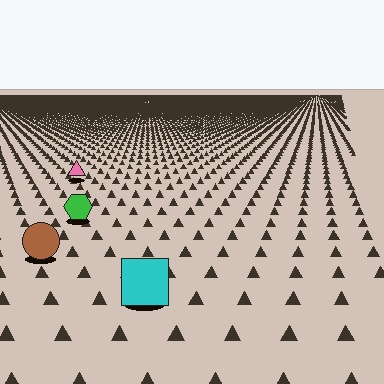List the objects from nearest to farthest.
From nearest to farthest: the cyan square, the brown circle, the green hexagon, the pink triangle.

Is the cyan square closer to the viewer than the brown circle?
Yes. The cyan square is closer — you can tell from the texture gradient: the ground texture is coarser near it.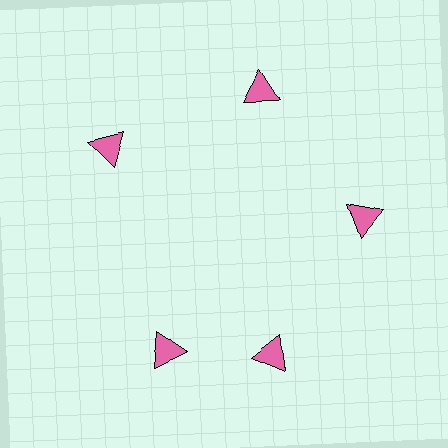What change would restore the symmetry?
The symmetry would be restored by rotating it back into even spacing with its neighbors so that all 5 triangles sit at equal angles and equal distance from the center.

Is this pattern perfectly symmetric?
No. The 5 pink triangles are arranged in a ring, but one element near the 8 o'clock position is rotated out of alignment along the ring, breaking the 5-fold rotational symmetry.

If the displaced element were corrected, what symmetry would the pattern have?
It would have 5-fold rotational symmetry — the pattern would map onto itself every 72 degrees.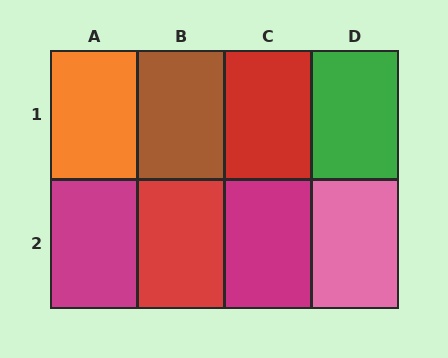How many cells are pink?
1 cell is pink.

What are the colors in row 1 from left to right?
Orange, brown, red, green.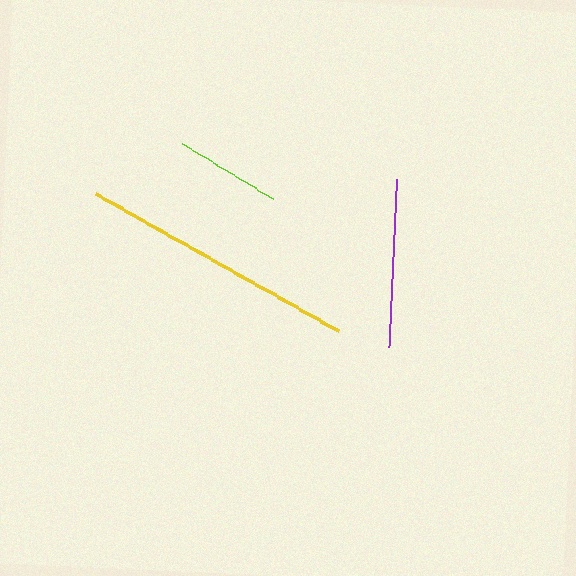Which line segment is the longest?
The yellow line is the longest at approximately 280 pixels.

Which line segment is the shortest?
The lime line is the shortest at approximately 107 pixels.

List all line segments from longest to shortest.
From longest to shortest: yellow, purple, lime.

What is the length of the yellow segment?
The yellow segment is approximately 280 pixels long.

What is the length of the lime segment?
The lime segment is approximately 107 pixels long.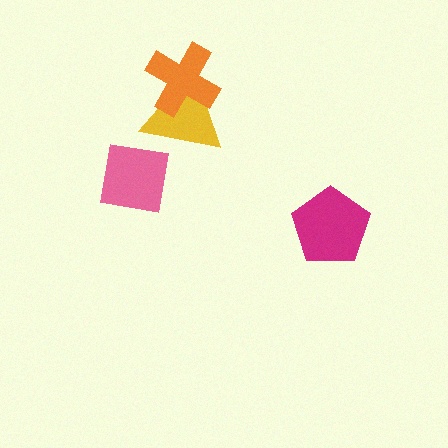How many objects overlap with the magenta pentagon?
0 objects overlap with the magenta pentagon.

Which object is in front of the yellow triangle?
The orange cross is in front of the yellow triangle.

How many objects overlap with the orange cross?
1 object overlaps with the orange cross.